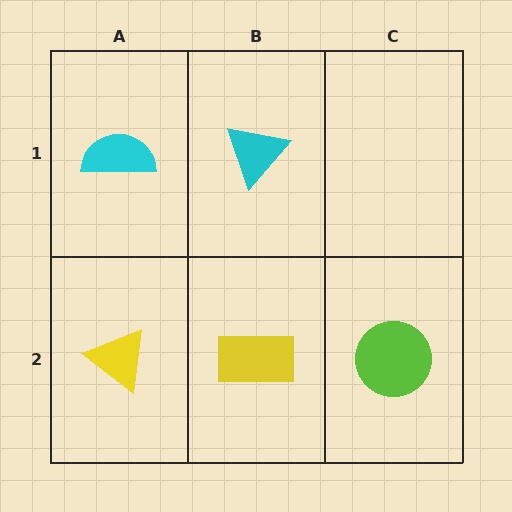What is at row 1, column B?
A cyan triangle.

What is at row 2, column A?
A yellow triangle.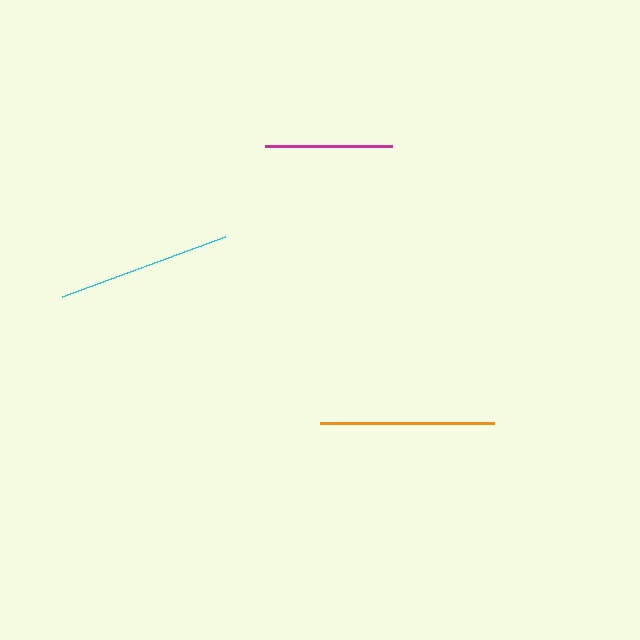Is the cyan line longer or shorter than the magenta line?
The cyan line is longer than the magenta line.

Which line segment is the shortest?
The magenta line is the shortest at approximately 127 pixels.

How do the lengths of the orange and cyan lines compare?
The orange and cyan lines are approximately the same length.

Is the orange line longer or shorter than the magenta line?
The orange line is longer than the magenta line.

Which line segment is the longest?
The orange line is the longest at approximately 174 pixels.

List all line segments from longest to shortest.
From longest to shortest: orange, cyan, magenta.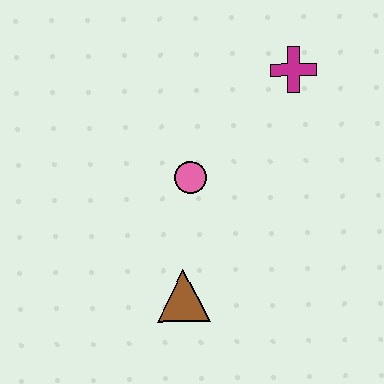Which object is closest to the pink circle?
The brown triangle is closest to the pink circle.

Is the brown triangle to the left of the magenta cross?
Yes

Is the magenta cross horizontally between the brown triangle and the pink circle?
No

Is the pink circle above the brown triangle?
Yes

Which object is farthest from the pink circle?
The magenta cross is farthest from the pink circle.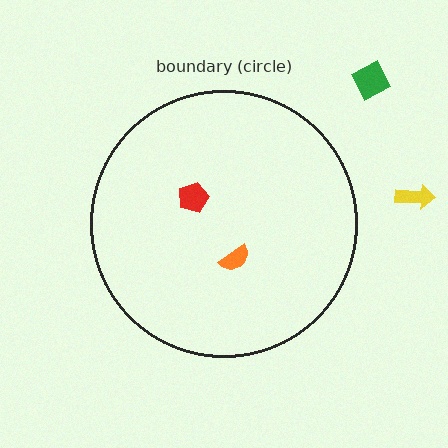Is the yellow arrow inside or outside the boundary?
Outside.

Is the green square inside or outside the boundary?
Outside.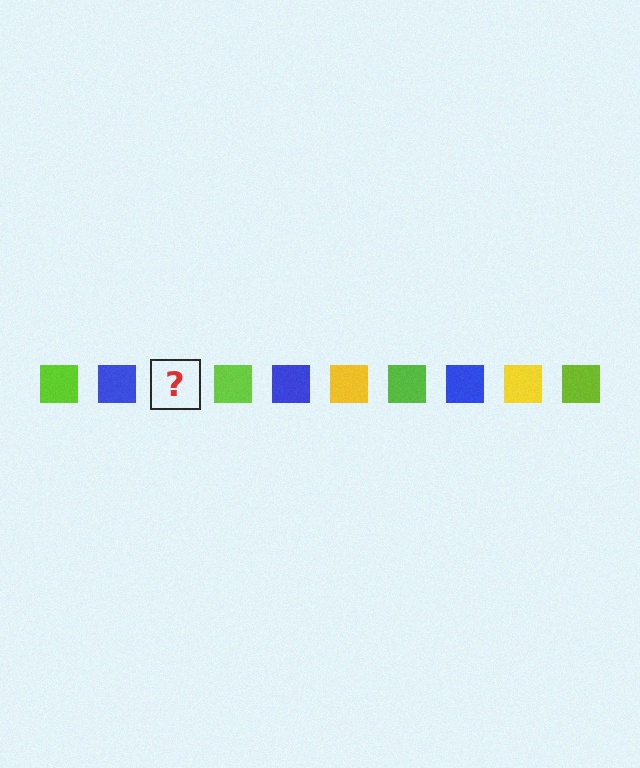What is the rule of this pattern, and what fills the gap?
The rule is that the pattern cycles through lime, blue, yellow squares. The gap should be filled with a yellow square.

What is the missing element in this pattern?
The missing element is a yellow square.